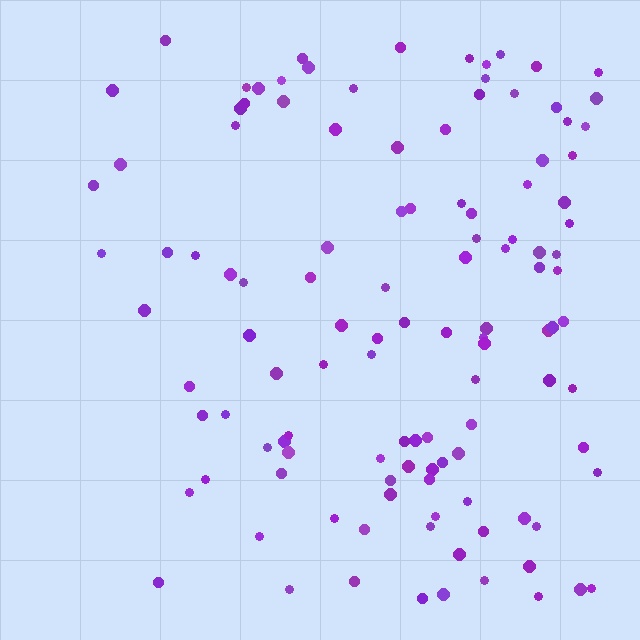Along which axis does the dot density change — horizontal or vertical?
Horizontal.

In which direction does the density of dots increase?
From left to right, with the right side densest.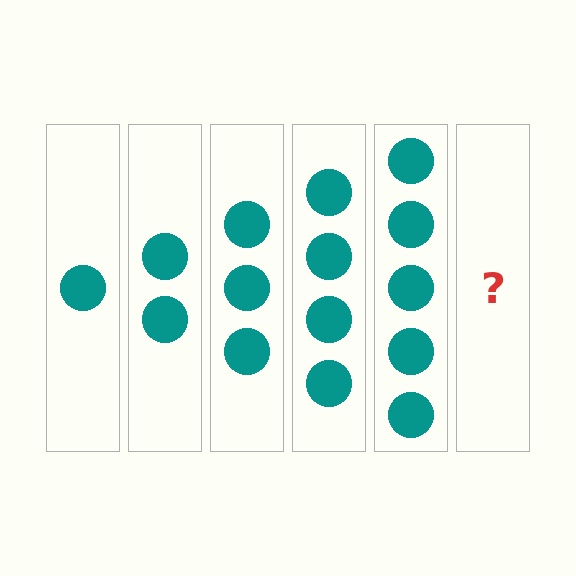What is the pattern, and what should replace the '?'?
The pattern is that each step adds one more circle. The '?' should be 6 circles.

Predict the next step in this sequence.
The next step is 6 circles.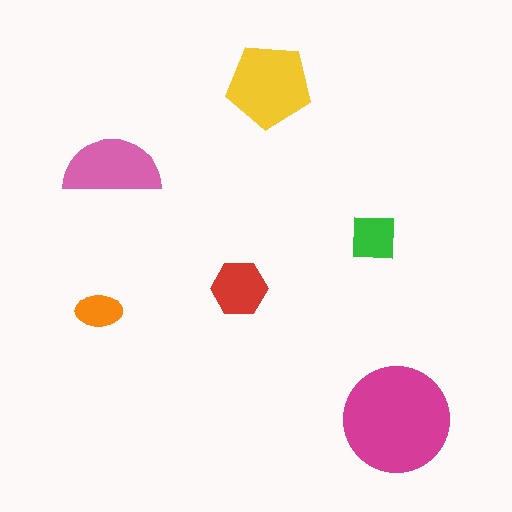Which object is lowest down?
The magenta circle is bottommost.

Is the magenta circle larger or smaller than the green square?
Larger.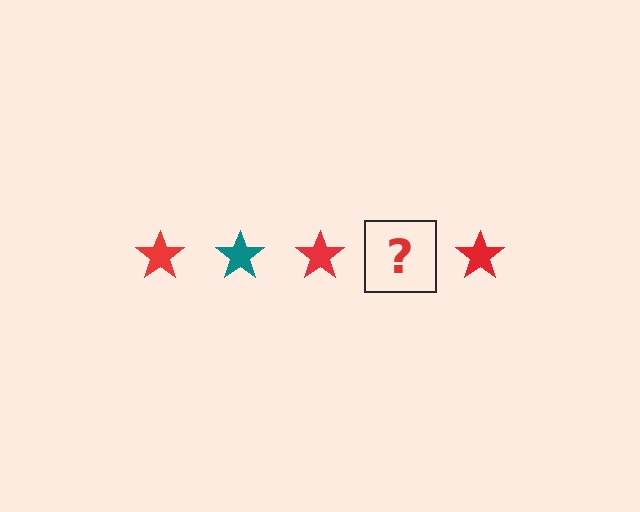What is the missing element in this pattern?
The missing element is a teal star.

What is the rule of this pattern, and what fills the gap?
The rule is that the pattern cycles through red, teal stars. The gap should be filled with a teal star.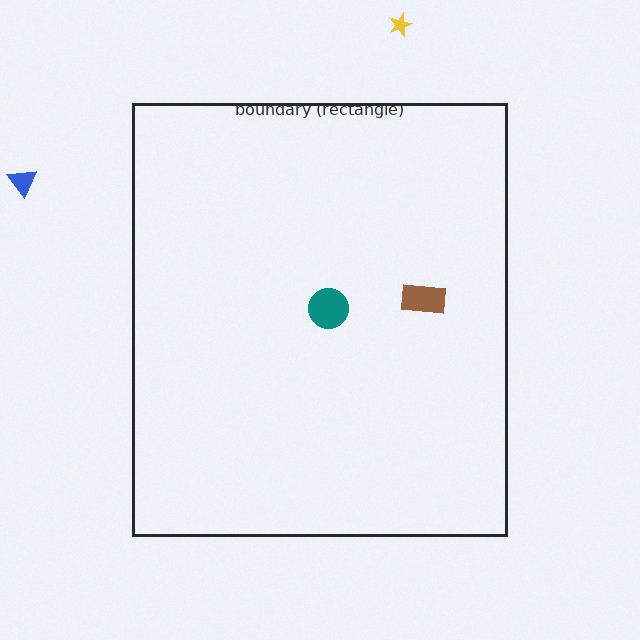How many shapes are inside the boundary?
2 inside, 2 outside.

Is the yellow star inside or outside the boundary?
Outside.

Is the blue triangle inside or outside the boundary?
Outside.